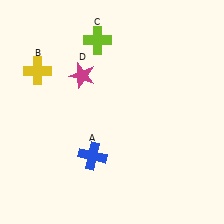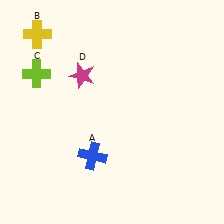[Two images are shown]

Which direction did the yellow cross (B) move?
The yellow cross (B) moved up.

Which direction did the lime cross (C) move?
The lime cross (C) moved left.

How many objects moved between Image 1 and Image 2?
2 objects moved between the two images.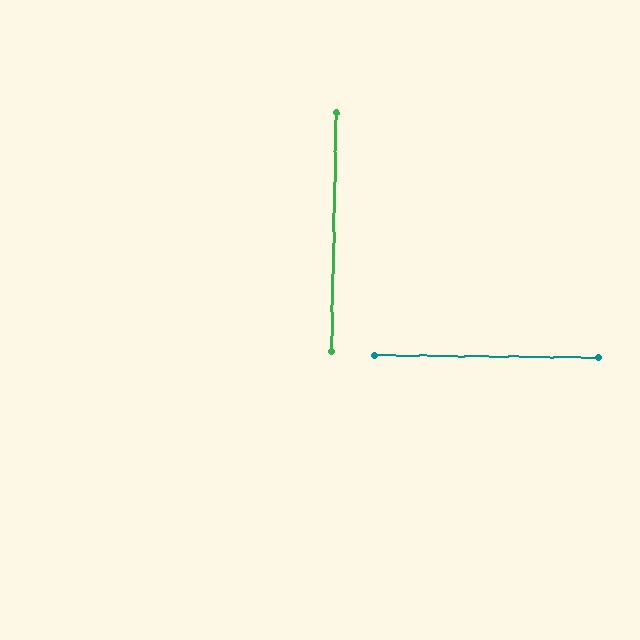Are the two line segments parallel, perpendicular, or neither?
Perpendicular — they meet at approximately 89°.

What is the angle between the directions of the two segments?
Approximately 89 degrees.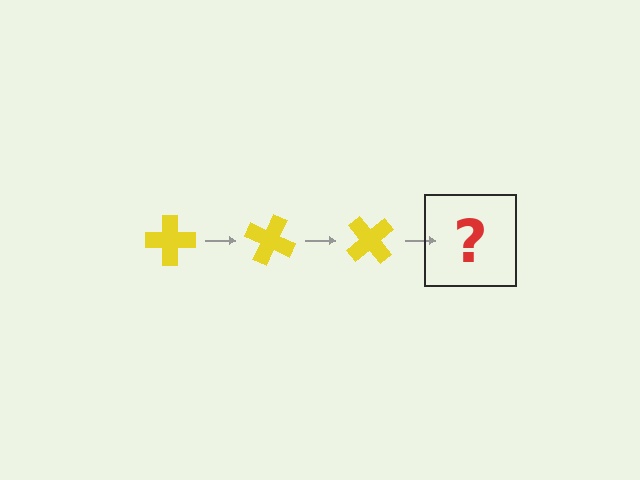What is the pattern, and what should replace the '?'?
The pattern is that the cross rotates 25 degrees each step. The '?' should be a yellow cross rotated 75 degrees.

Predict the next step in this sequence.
The next step is a yellow cross rotated 75 degrees.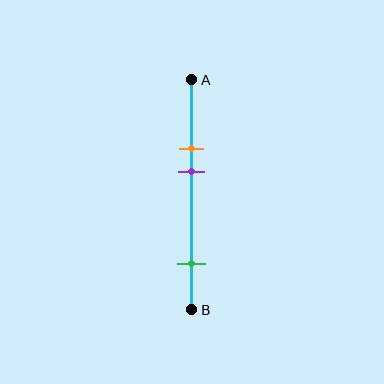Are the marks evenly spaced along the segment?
No, the marks are not evenly spaced.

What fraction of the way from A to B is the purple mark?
The purple mark is approximately 40% (0.4) of the way from A to B.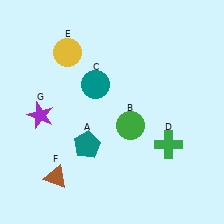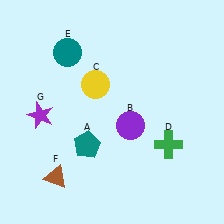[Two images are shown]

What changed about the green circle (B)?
In Image 1, B is green. In Image 2, it changed to purple.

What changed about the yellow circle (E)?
In Image 1, E is yellow. In Image 2, it changed to teal.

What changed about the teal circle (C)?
In Image 1, C is teal. In Image 2, it changed to yellow.